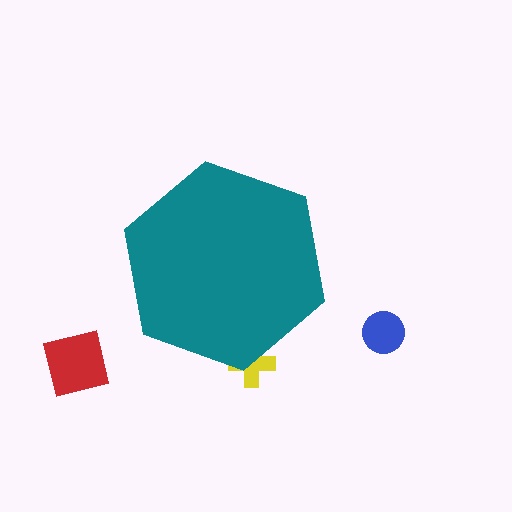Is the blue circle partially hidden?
No, the blue circle is fully visible.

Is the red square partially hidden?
No, the red square is fully visible.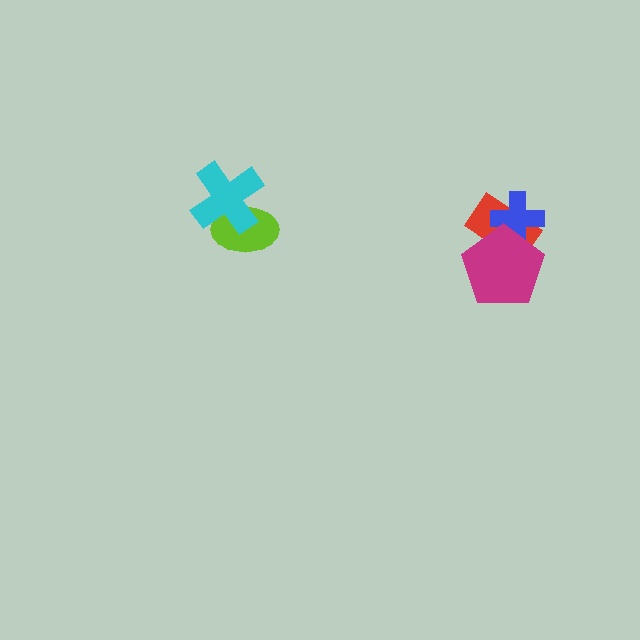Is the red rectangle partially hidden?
Yes, it is partially covered by another shape.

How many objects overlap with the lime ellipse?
1 object overlaps with the lime ellipse.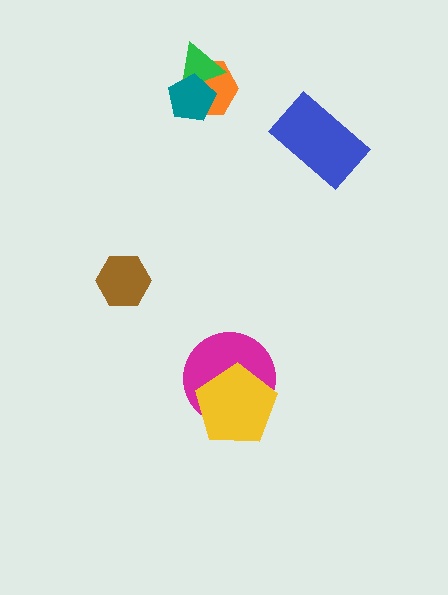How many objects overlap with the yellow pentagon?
1 object overlaps with the yellow pentagon.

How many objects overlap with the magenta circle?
1 object overlaps with the magenta circle.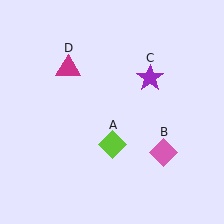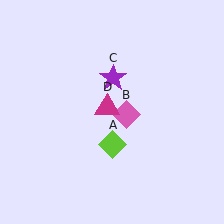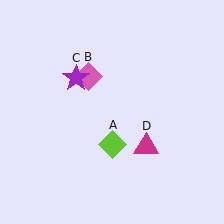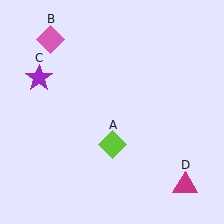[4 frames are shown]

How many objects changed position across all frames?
3 objects changed position: pink diamond (object B), purple star (object C), magenta triangle (object D).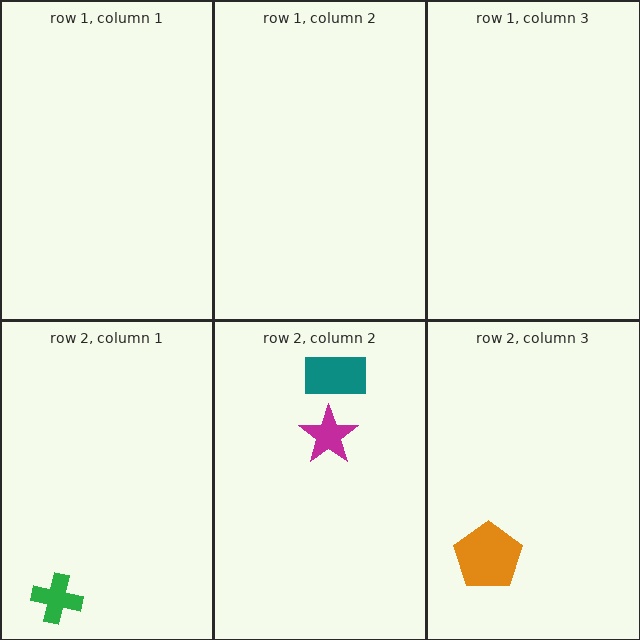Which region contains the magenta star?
The row 2, column 2 region.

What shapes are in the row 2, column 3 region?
The orange pentagon.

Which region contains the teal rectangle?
The row 2, column 2 region.